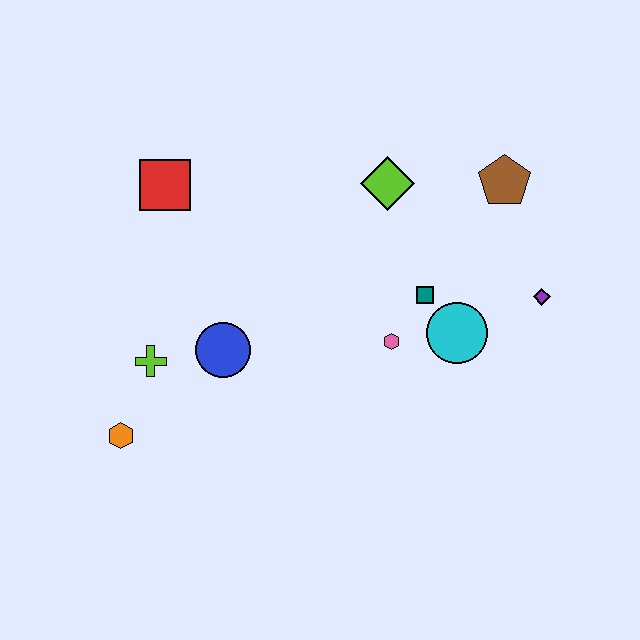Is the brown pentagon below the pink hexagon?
No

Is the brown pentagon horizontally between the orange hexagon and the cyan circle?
No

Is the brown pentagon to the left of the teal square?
No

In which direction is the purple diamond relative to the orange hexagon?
The purple diamond is to the right of the orange hexagon.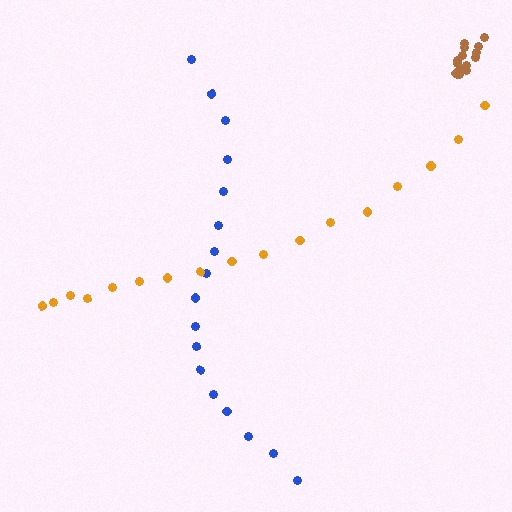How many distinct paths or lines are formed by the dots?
There are 3 distinct paths.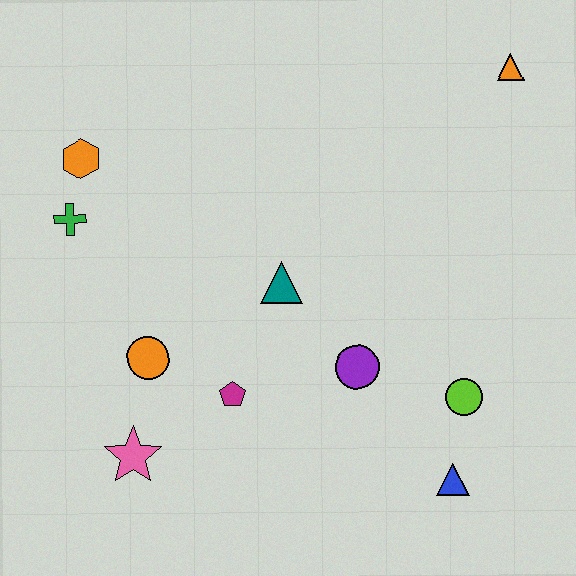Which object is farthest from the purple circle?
The orange hexagon is farthest from the purple circle.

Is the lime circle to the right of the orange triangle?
No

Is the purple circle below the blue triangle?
No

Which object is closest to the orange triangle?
The teal triangle is closest to the orange triangle.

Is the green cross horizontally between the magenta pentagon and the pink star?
No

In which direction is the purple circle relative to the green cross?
The purple circle is to the right of the green cross.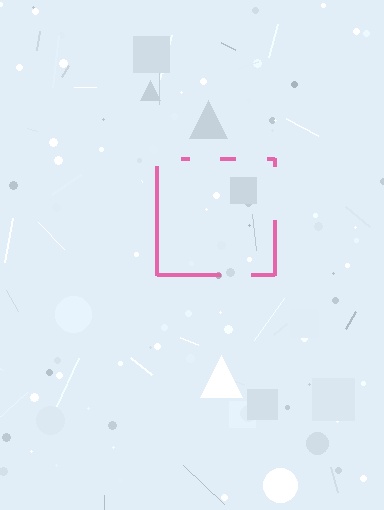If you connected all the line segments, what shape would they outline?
They would outline a square.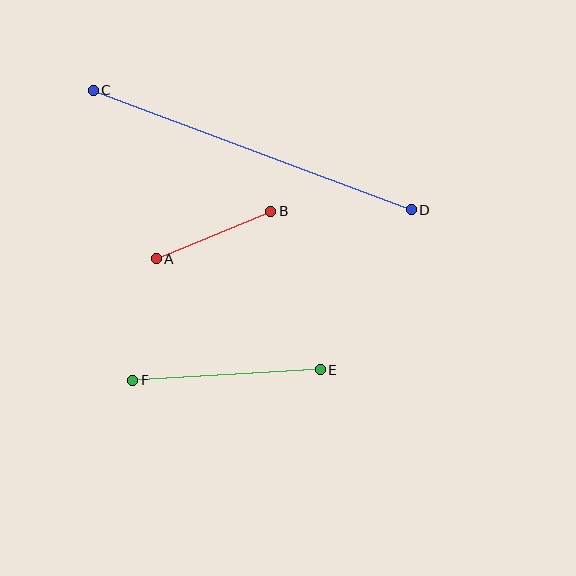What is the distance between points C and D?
The distance is approximately 340 pixels.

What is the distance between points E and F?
The distance is approximately 187 pixels.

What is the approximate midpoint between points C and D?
The midpoint is at approximately (252, 150) pixels.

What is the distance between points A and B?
The distance is approximately 124 pixels.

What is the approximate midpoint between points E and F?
The midpoint is at approximately (227, 375) pixels.